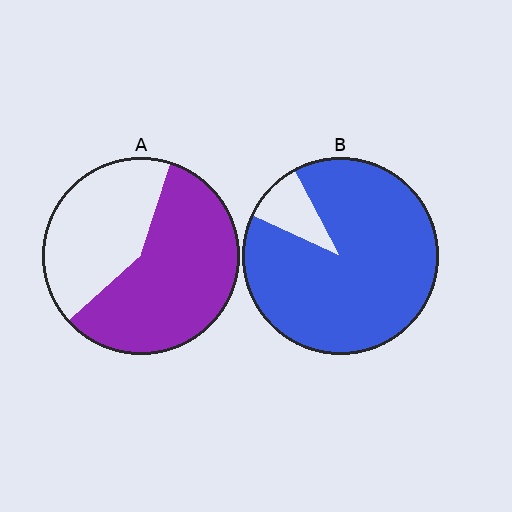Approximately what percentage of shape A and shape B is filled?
A is approximately 60% and B is approximately 90%.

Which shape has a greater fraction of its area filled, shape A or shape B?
Shape B.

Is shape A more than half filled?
Yes.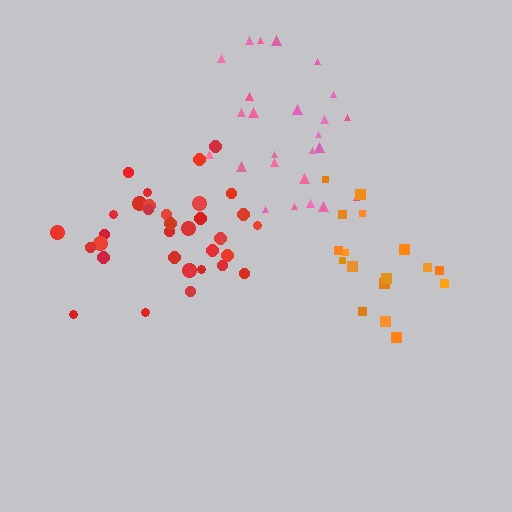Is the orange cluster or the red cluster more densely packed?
Red.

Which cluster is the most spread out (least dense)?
Orange.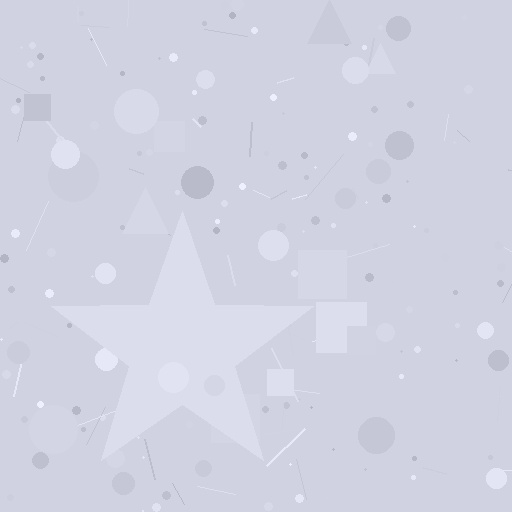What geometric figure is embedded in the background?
A star is embedded in the background.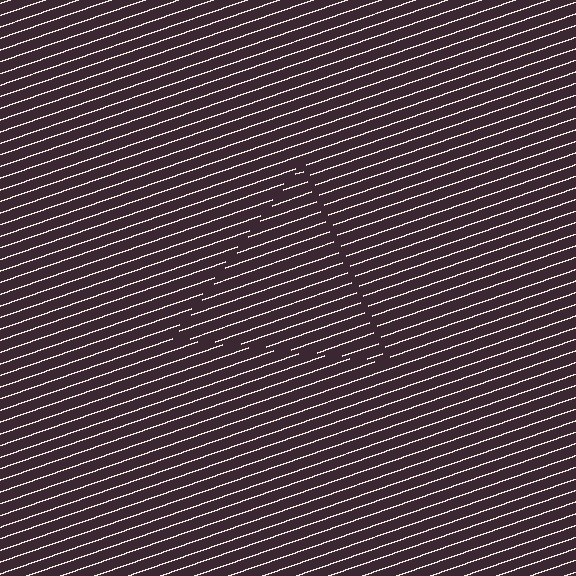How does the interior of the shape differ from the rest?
The interior of the shape contains the same grating, shifted by half a period — the contour is defined by the phase discontinuity where line-ends from the inner and outer gratings abut.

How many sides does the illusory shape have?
3 sides — the line-ends trace a triangle.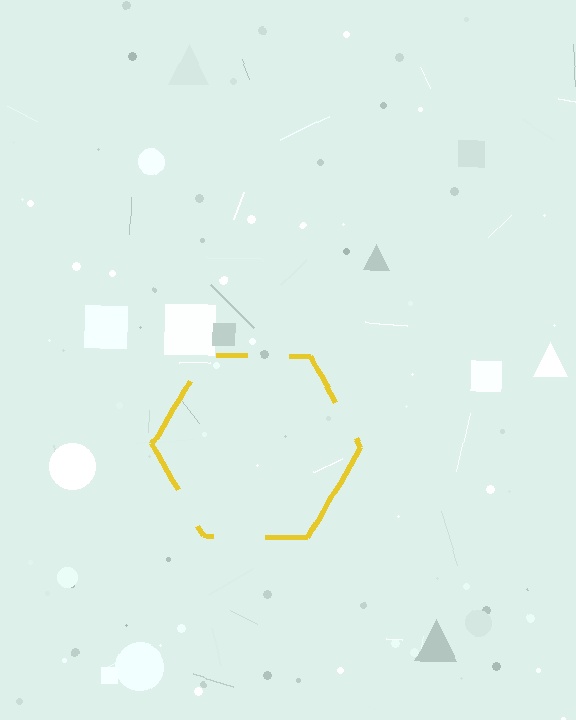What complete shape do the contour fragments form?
The contour fragments form a hexagon.